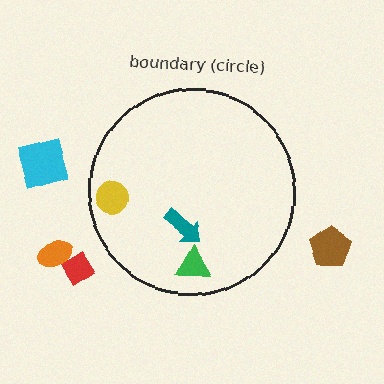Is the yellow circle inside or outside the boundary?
Inside.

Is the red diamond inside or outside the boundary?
Outside.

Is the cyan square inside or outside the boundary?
Outside.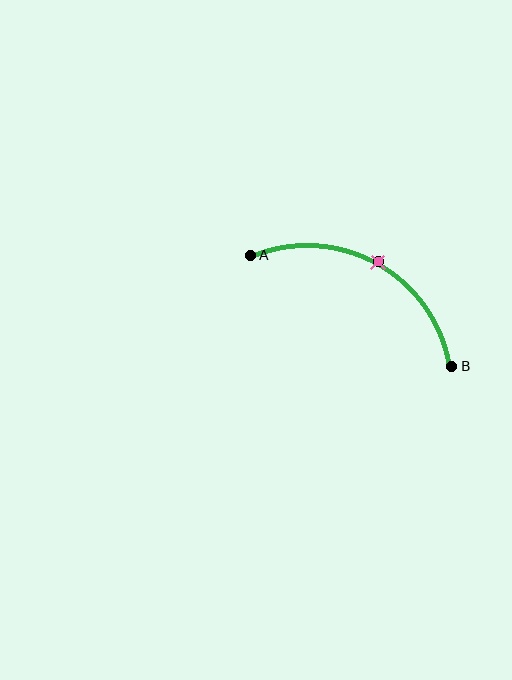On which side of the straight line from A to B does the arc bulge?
The arc bulges above the straight line connecting A and B.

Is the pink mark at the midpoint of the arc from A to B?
Yes. The pink mark lies on the arc at equal arc-length from both A and B — it is the arc midpoint.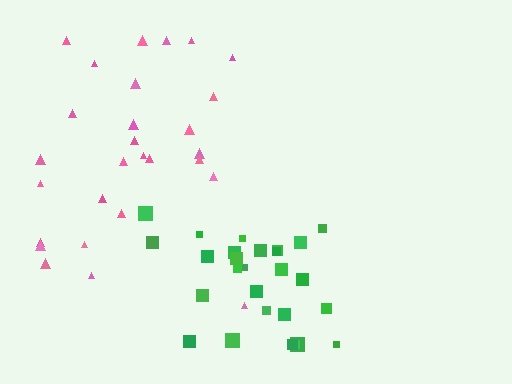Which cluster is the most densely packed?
Green.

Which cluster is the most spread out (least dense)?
Pink.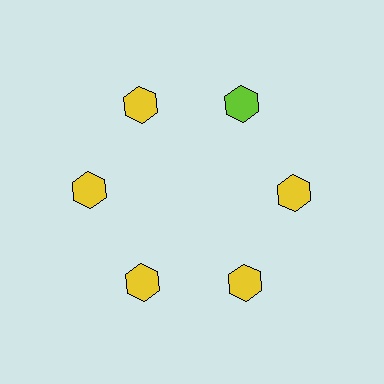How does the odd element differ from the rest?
It has a different color: lime instead of yellow.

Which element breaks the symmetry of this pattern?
The lime hexagon at roughly the 1 o'clock position breaks the symmetry. All other shapes are yellow hexagons.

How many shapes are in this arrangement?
There are 6 shapes arranged in a ring pattern.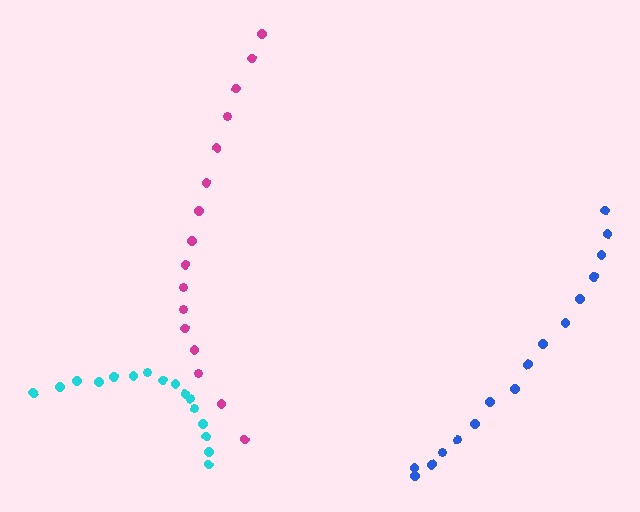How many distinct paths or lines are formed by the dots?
There are 3 distinct paths.